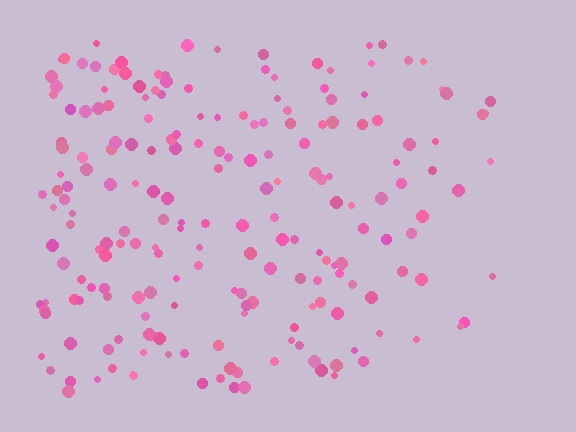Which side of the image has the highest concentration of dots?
The left.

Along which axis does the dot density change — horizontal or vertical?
Horizontal.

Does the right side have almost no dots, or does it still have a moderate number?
Still a moderate number, just noticeably fewer than the left.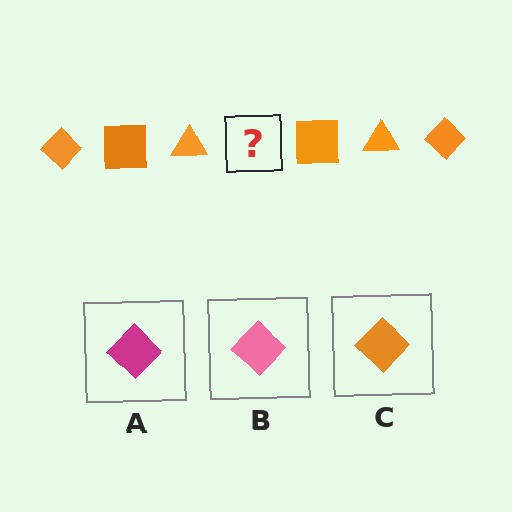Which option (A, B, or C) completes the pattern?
C.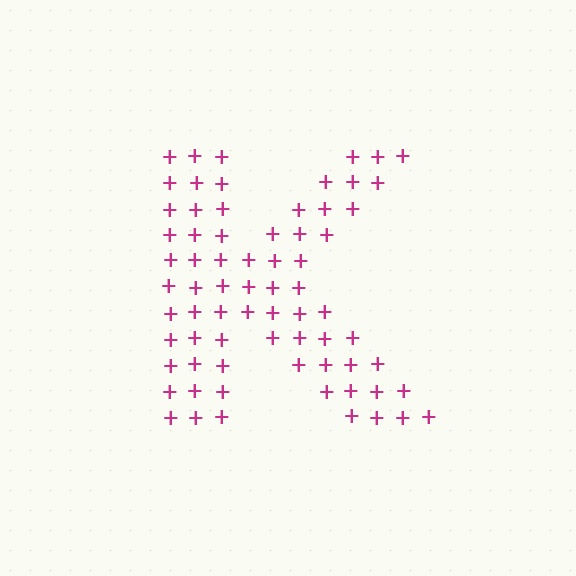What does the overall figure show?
The overall figure shows the letter K.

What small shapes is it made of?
It is made of small plus signs.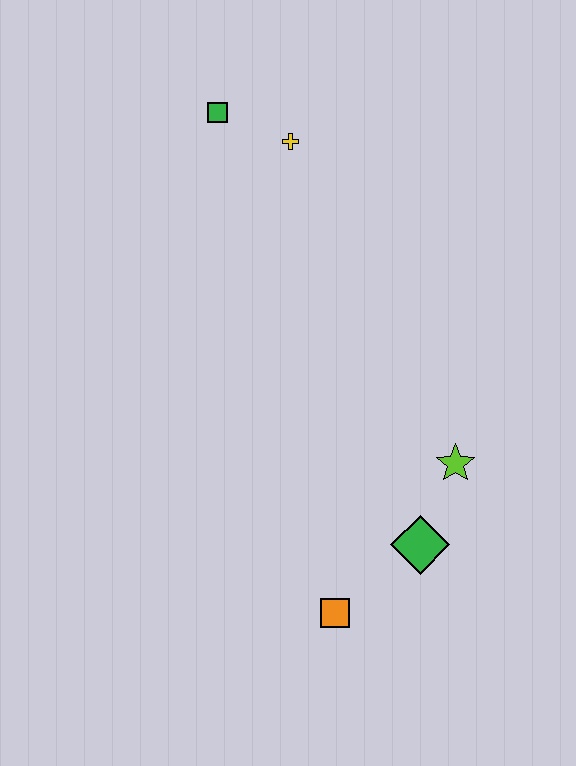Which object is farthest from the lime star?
The green square is farthest from the lime star.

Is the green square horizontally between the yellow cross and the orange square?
No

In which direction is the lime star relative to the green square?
The lime star is below the green square.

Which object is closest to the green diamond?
The lime star is closest to the green diamond.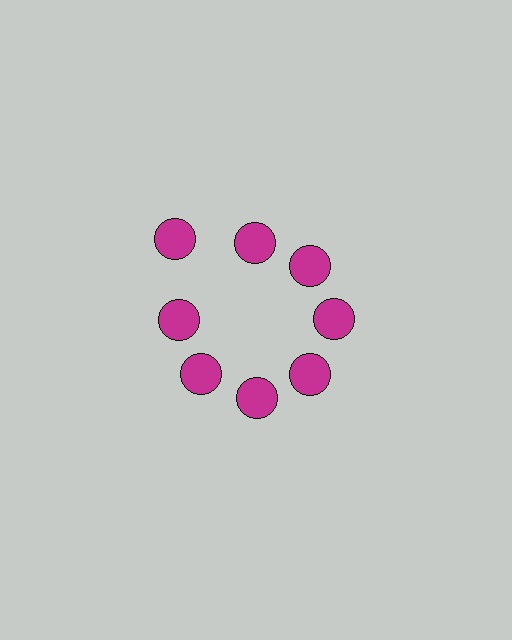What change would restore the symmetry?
The symmetry would be restored by moving it inward, back onto the ring so that all 8 circles sit at equal angles and equal distance from the center.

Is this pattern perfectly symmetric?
No. The 8 magenta circles are arranged in a ring, but one element near the 10 o'clock position is pushed outward from the center, breaking the 8-fold rotational symmetry.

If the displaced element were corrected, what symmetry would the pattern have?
It would have 8-fold rotational symmetry — the pattern would map onto itself every 45 degrees.